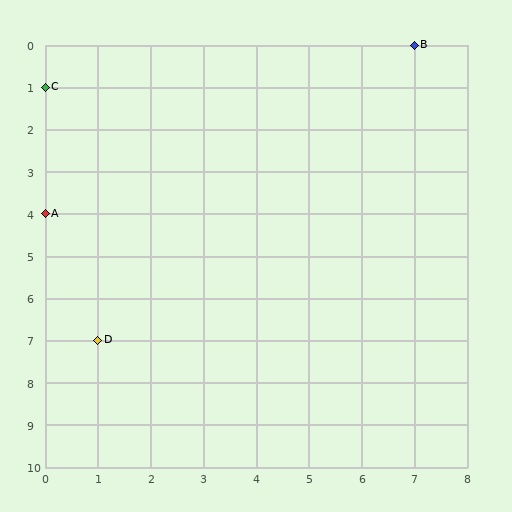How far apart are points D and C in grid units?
Points D and C are 1 column and 6 rows apart (about 6.1 grid units diagonally).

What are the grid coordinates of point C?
Point C is at grid coordinates (0, 1).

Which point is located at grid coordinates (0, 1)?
Point C is at (0, 1).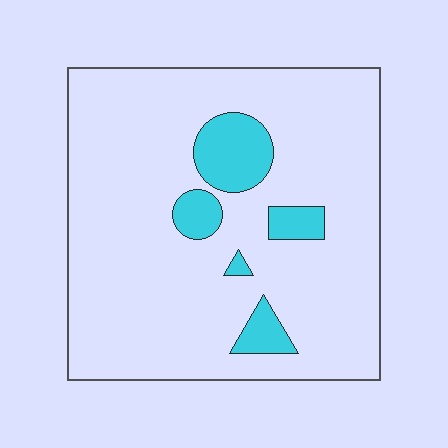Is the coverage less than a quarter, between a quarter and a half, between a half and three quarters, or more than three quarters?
Less than a quarter.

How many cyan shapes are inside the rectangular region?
5.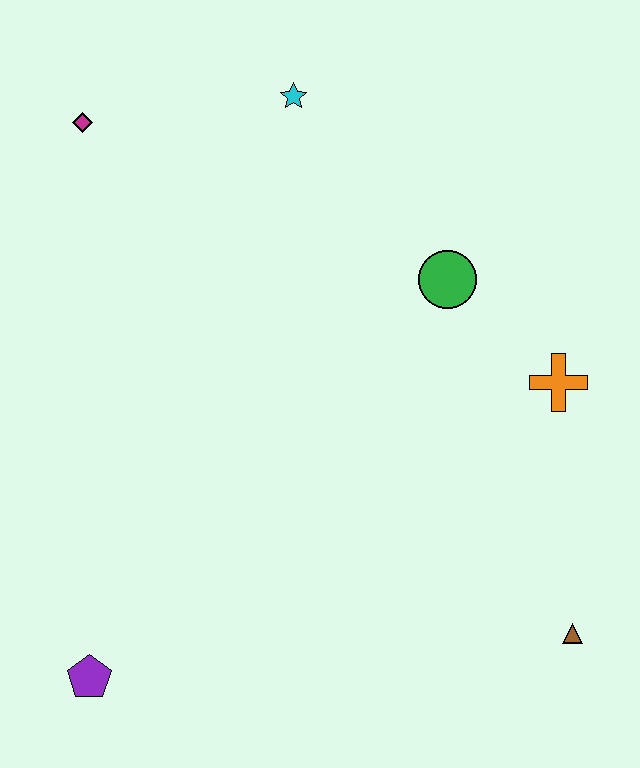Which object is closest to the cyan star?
The magenta diamond is closest to the cyan star.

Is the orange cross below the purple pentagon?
No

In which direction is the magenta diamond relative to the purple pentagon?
The magenta diamond is above the purple pentagon.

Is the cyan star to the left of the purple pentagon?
No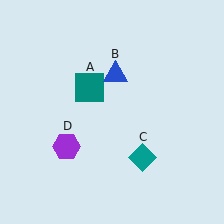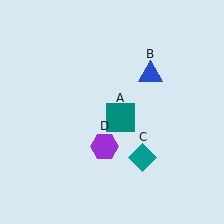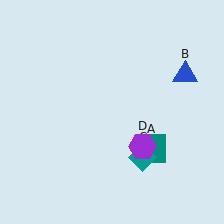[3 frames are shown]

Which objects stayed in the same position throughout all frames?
Teal diamond (object C) remained stationary.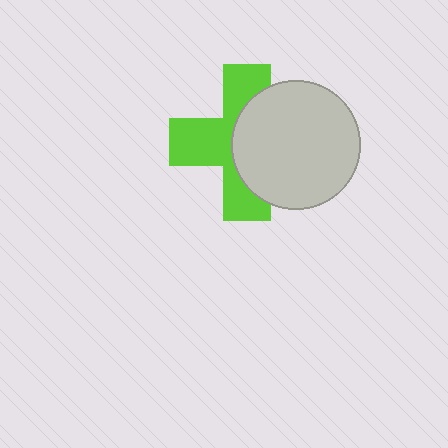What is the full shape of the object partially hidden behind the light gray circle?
The partially hidden object is a lime cross.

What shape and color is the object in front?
The object in front is a light gray circle.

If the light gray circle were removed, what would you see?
You would see the complete lime cross.